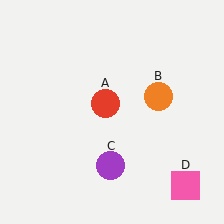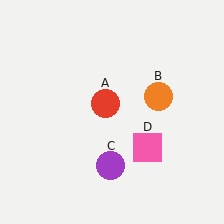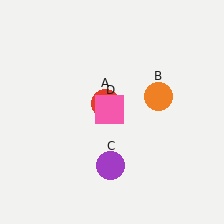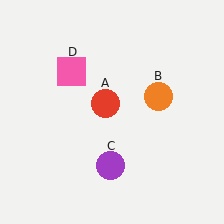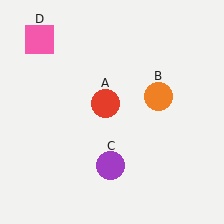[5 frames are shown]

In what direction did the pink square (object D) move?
The pink square (object D) moved up and to the left.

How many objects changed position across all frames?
1 object changed position: pink square (object D).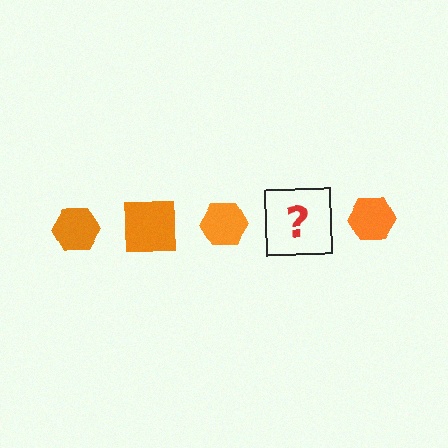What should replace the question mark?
The question mark should be replaced with an orange square.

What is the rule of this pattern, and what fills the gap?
The rule is that the pattern cycles through hexagon, square shapes in orange. The gap should be filled with an orange square.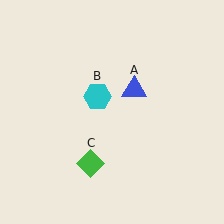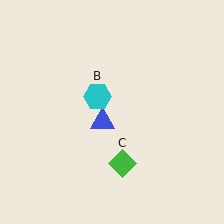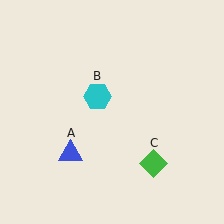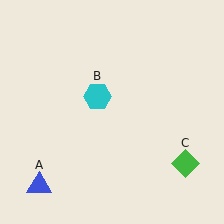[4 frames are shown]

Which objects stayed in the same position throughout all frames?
Cyan hexagon (object B) remained stationary.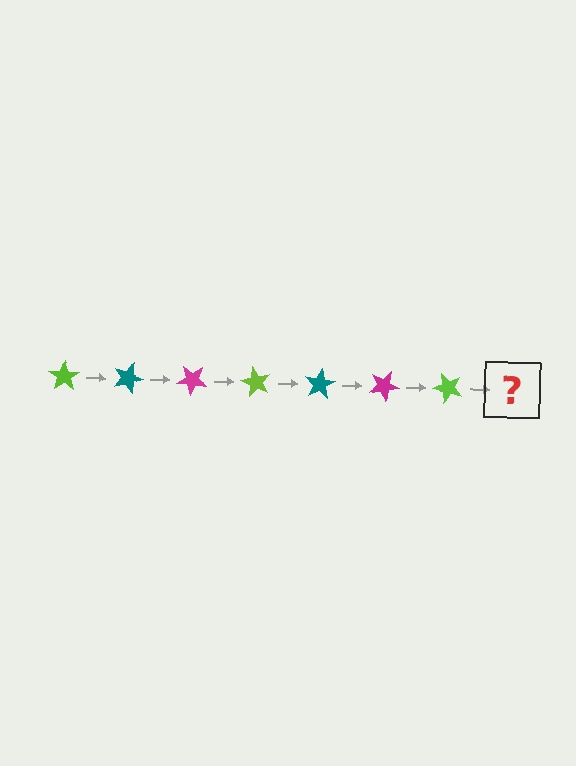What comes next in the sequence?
The next element should be a teal star, rotated 140 degrees from the start.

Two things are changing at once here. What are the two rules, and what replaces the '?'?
The two rules are that it rotates 20 degrees each step and the color cycles through lime, teal, and magenta. The '?' should be a teal star, rotated 140 degrees from the start.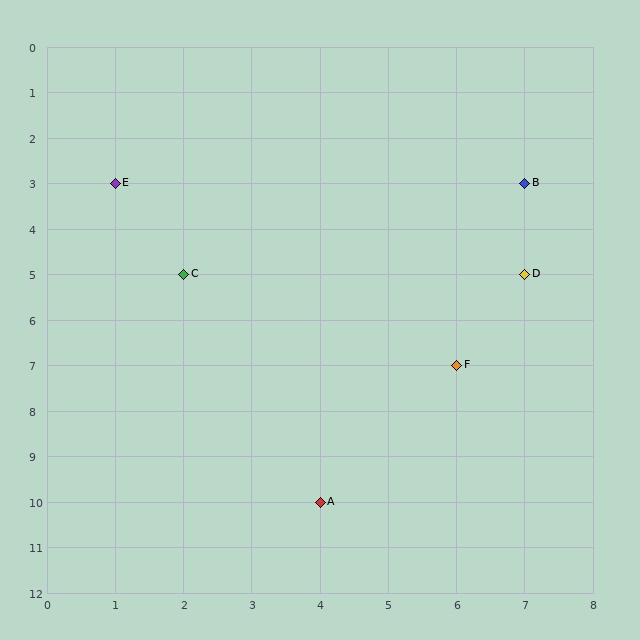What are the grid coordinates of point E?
Point E is at grid coordinates (1, 3).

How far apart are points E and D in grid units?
Points E and D are 6 columns and 2 rows apart (about 6.3 grid units diagonally).